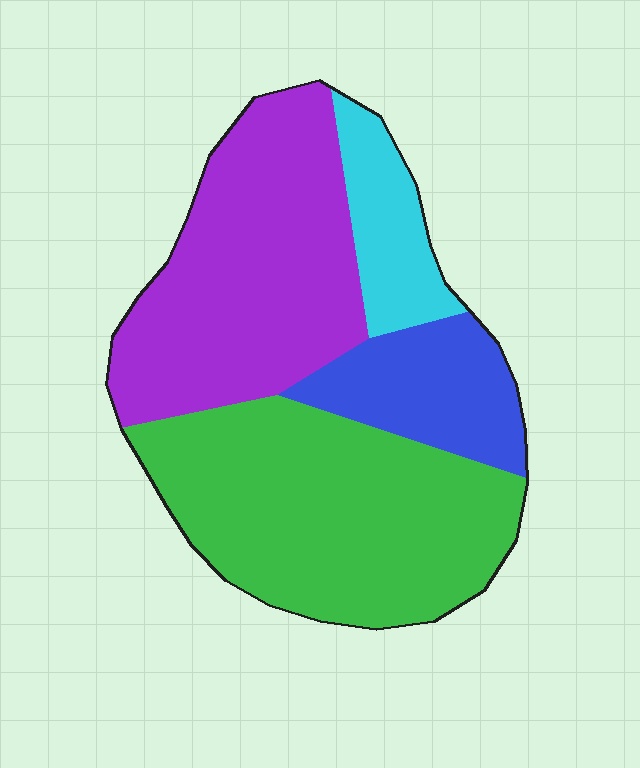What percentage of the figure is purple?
Purple takes up between a quarter and a half of the figure.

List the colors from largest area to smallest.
From largest to smallest: green, purple, blue, cyan.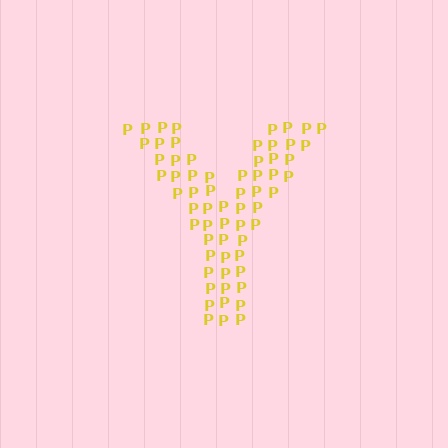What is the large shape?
The large shape is the letter Y.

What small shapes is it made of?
It is made of small letter P's.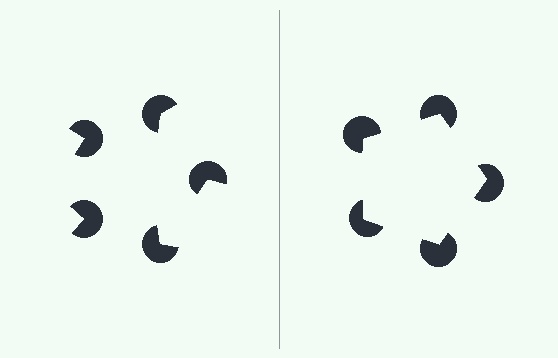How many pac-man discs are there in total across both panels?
10 — 5 on each side.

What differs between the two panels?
The pac-man discs are positioned identically on both sides; only the wedge orientations differ. On the right they align to a pentagon; on the left they are misaligned.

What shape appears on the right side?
An illusory pentagon.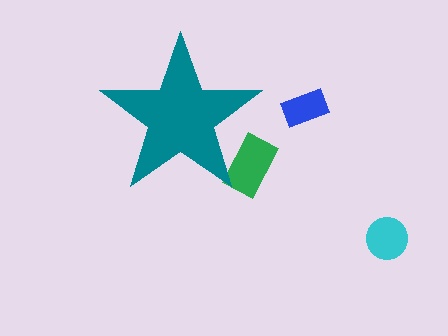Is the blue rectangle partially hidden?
No, the blue rectangle is fully visible.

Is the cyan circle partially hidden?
No, the cyan circle is fully visible.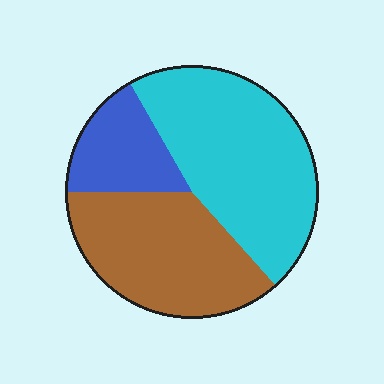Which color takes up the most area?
Cyan, at roughly 45%.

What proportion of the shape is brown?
Brown covers about 35% of the shape.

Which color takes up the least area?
Blue, at roughly 15%.